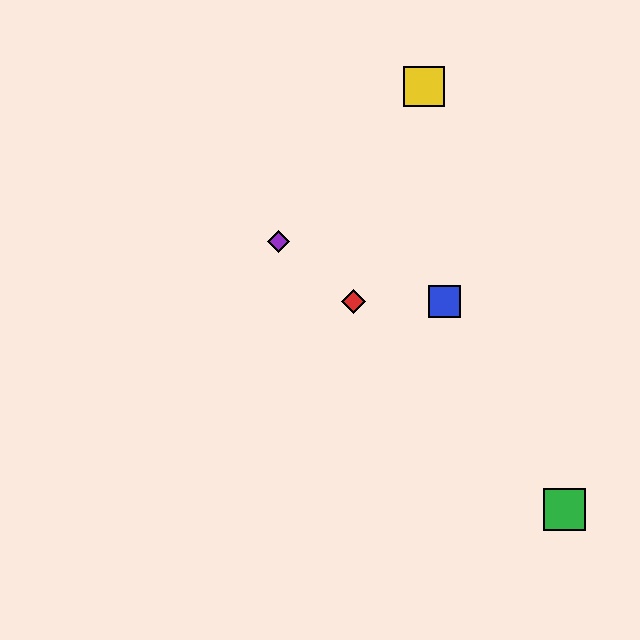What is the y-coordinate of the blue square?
The blue square is at y≈302.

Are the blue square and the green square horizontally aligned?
No, the blue square is at y≈302 and the green square is at y≈509.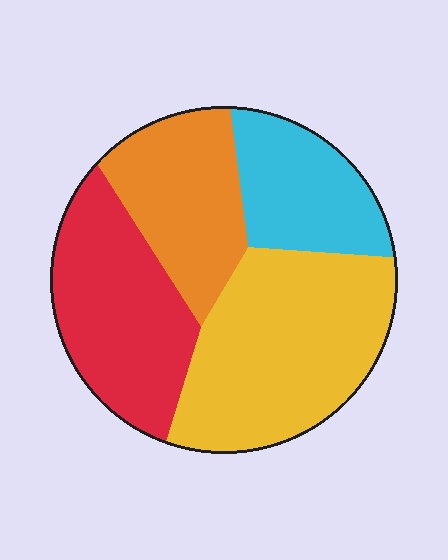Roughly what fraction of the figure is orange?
Orange covers about 20% of the figure.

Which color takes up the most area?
Yellow, at roughly 35%.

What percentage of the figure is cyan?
Cyan takes up about one sixth (1/6) of the figure.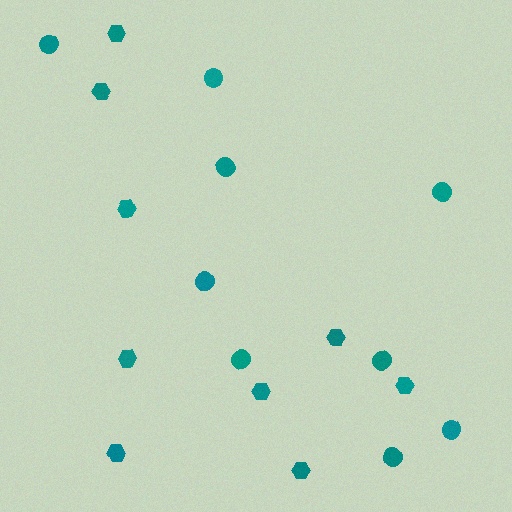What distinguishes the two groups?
There are 2 groups: one group of hexagons (9) and one group of circles (9).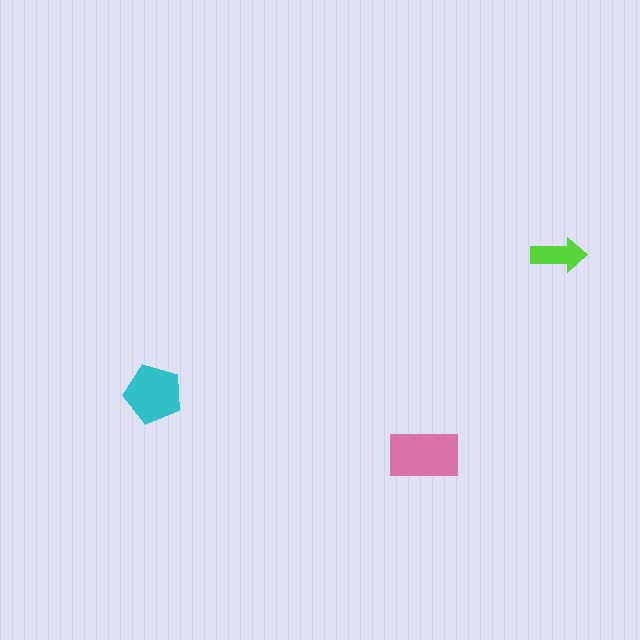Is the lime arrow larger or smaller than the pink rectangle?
Smaller.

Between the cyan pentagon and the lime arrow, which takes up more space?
The cyan pentagon.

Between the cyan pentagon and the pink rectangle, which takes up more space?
The pink rectangle.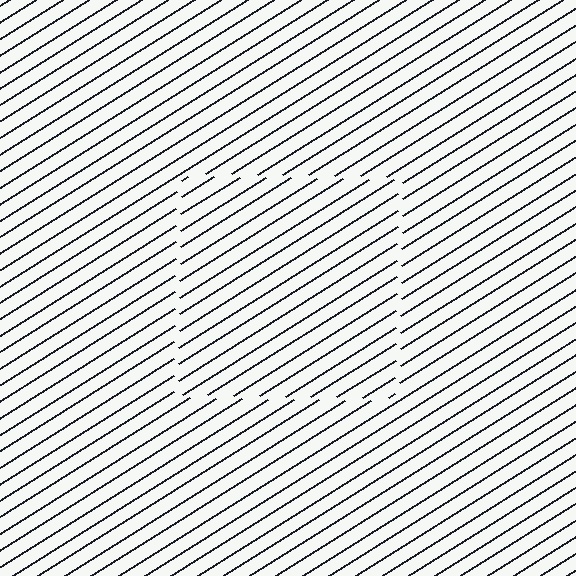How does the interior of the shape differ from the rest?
The interior of the shape contains the same grating, shifted by half a period — the contour is defined by the phase discontinuity where line-ends from the inner and outer gratings abut.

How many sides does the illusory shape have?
4 sides — the line-ends trace a square.